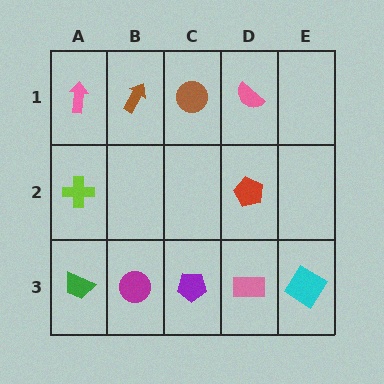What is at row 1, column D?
A pink semicircle.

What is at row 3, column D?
A pink rectangle.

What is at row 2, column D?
A red pentagon.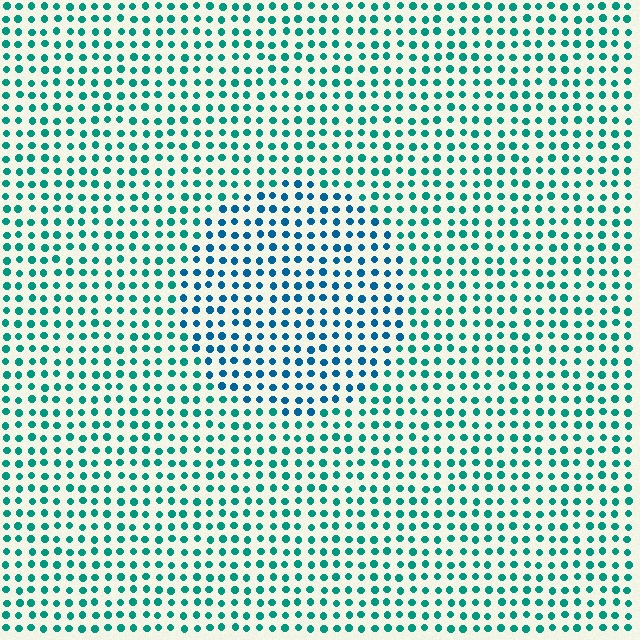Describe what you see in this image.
The image is filled with small teal elements in a uniform arrangement. A circle-shaped region is visible where the elements are tinted to a slightly different hue, forming a subtle color boundary.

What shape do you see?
I see a circle.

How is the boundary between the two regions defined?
The boundary is defined purely by a slight shift in hue (about 31 degrees). Spacing, size, and orientation are identical on both sides.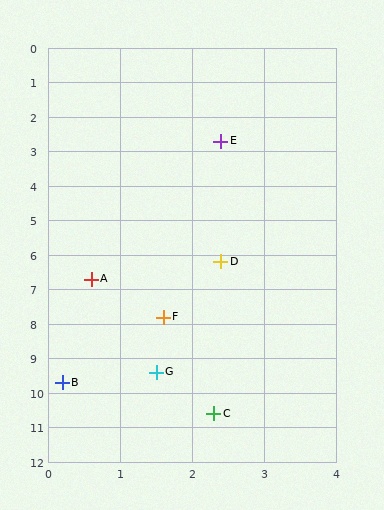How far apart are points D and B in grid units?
Points D and B are about 4.1 grid units apart.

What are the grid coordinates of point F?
Point F is at approximately (1.6, 7.8).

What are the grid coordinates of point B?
Point B is at approximately (0.2, 9.7).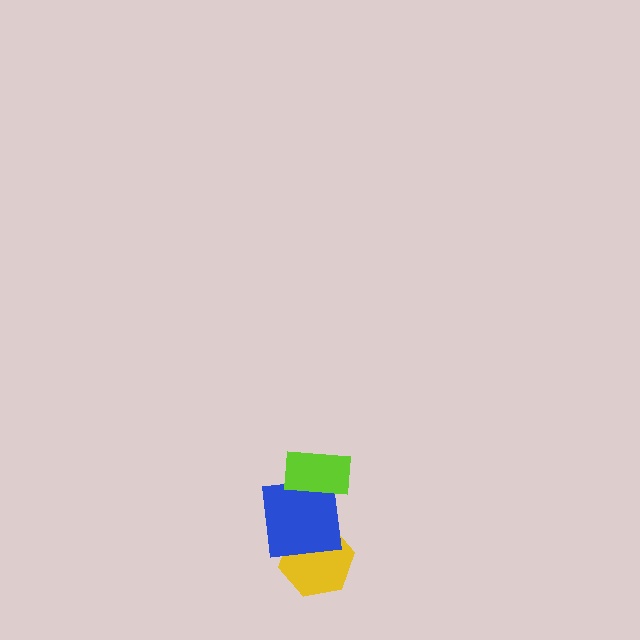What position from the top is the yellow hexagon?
The yellow hexagon is 3rd from the top.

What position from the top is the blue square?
The blue square is 2nd from the top.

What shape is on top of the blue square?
The lime rectangle is on top of the blue square.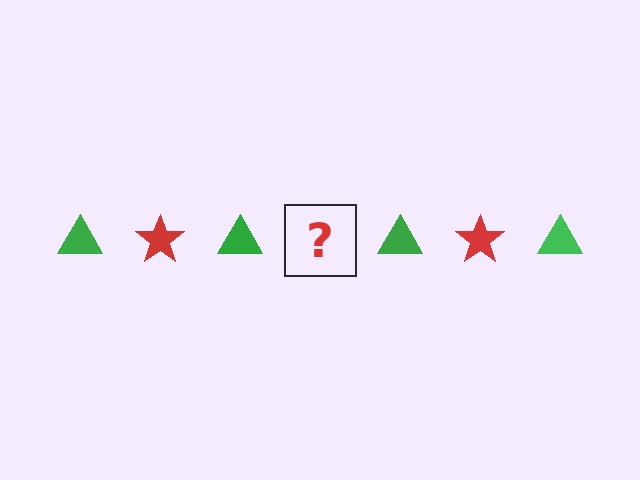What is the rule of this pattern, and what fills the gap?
The rule is that the pattern alternates between green triangle and red star. The gap should be filled with a red star.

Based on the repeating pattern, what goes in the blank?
The blank should be a red star.